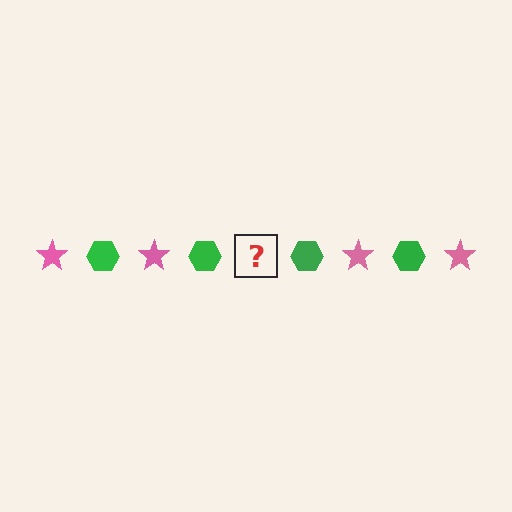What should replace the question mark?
The question mark should be replaced with a pink star.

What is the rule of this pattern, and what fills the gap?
The rule is that the pattern alternates between pink star and green hexagon. The gap should be filled with a pink star.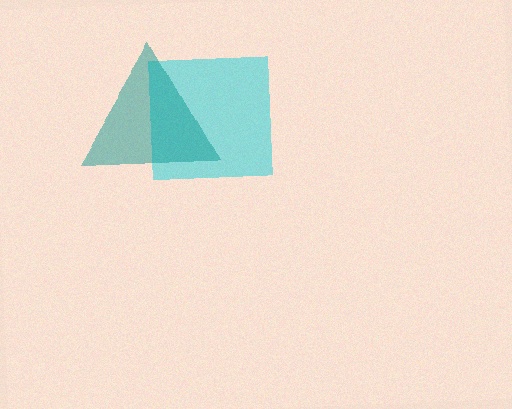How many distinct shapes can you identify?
There are 2 distinct shapes: a cyan square, a teal triangle.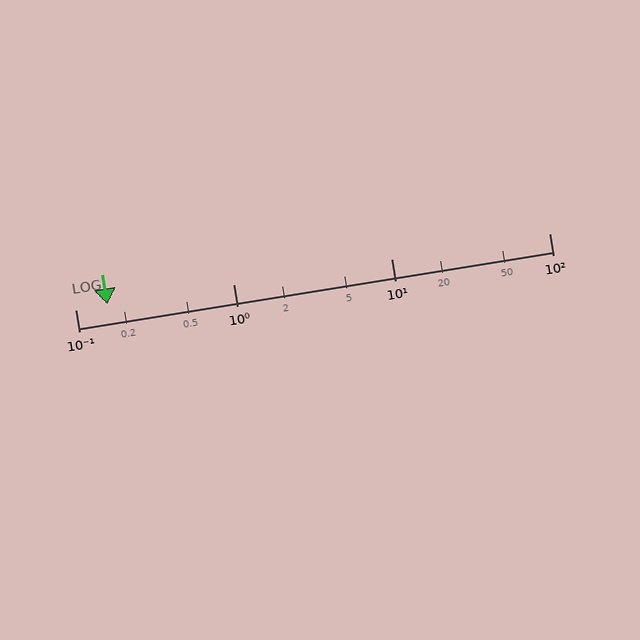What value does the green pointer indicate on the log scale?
The pointer indicates approximately 0.16.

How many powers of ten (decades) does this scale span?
The scale spans 3 decades, from 0.1 to 100.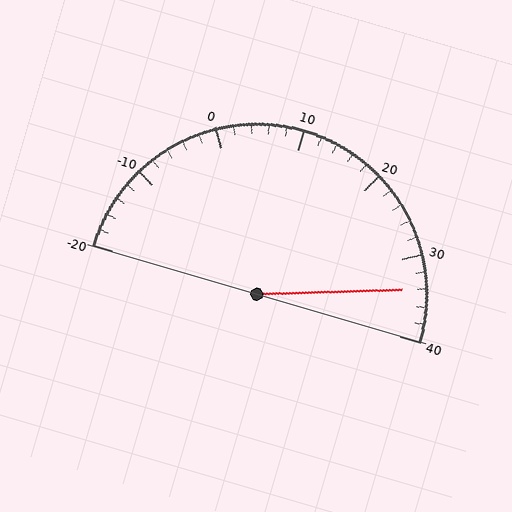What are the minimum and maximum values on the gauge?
The gauge ranges from -20 to 40.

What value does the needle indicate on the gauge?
The needle indicates approximately 34.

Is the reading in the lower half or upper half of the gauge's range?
The reading is in the upper half of the range (-20 to 40).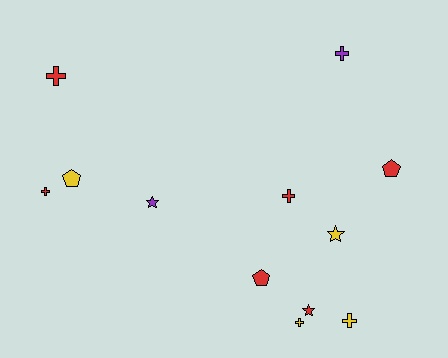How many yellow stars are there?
There is 1 yellow star.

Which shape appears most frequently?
Cross, with 6 objects.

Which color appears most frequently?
Red, with 6 objects.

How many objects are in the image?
There are 12 objects.